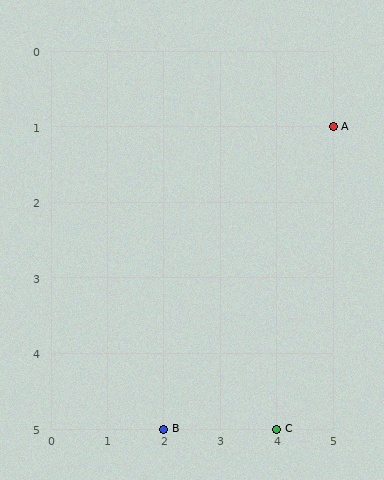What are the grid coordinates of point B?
Point B is at grid coordinates (2, 5).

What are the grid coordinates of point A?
Point A is at grid coordinates (5, 1).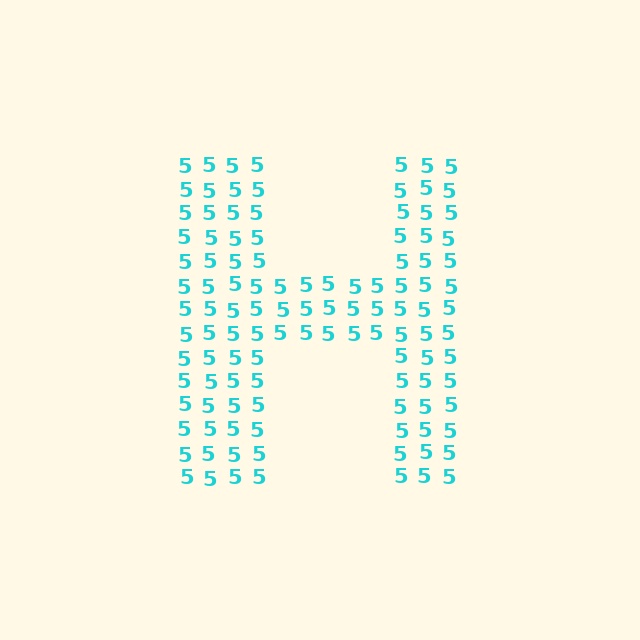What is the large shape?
The large shape is the letter H.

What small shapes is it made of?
It is made of small digit 5's.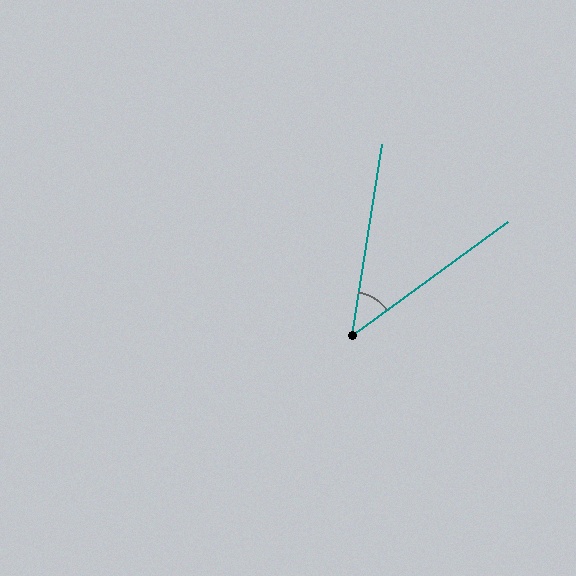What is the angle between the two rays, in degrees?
Approximately 45 degrees.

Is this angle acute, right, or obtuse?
It is acute.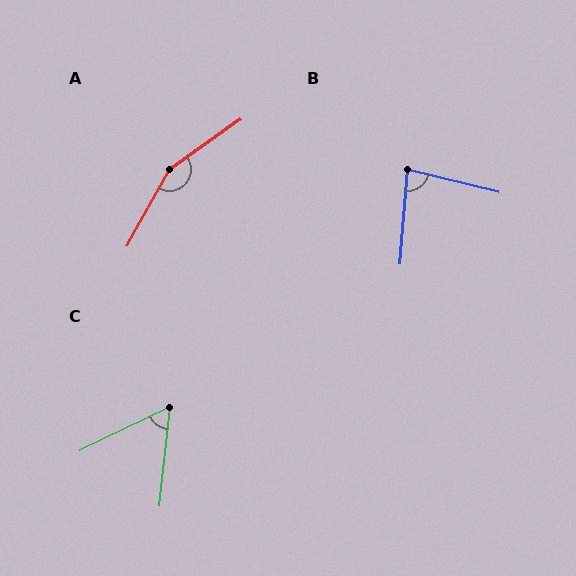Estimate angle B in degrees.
Approximately 81 degrees.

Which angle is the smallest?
C, at approximately 58 degrees.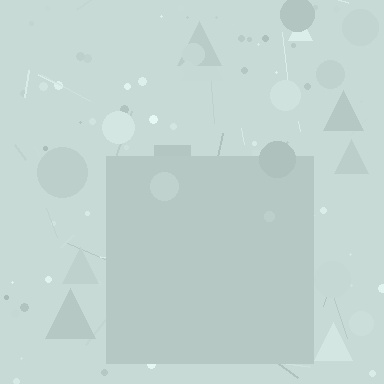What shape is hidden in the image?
A square is hidden in the image.